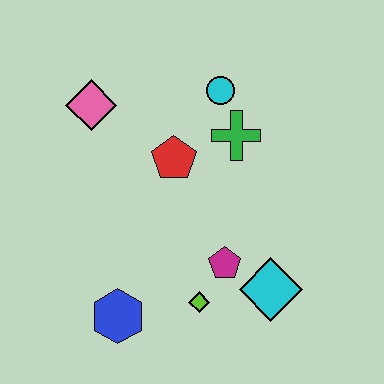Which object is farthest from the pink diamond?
The cyan diamond is farthest from the pink diamond.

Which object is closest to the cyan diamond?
The magenta pentagon is closest to the cyan diamond.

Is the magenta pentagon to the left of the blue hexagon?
No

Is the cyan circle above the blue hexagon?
Yes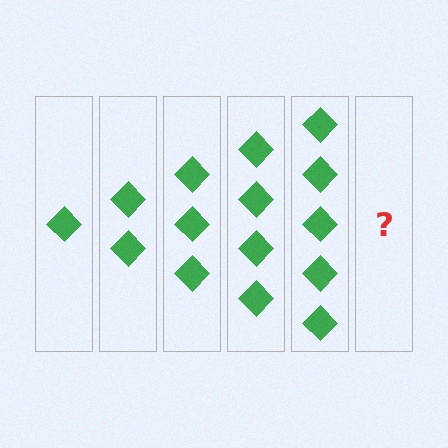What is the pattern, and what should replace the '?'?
The pattern is that each step adds one more diamond. The '?' should be 6 diamonds.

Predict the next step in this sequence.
The next step is 6 diamonds.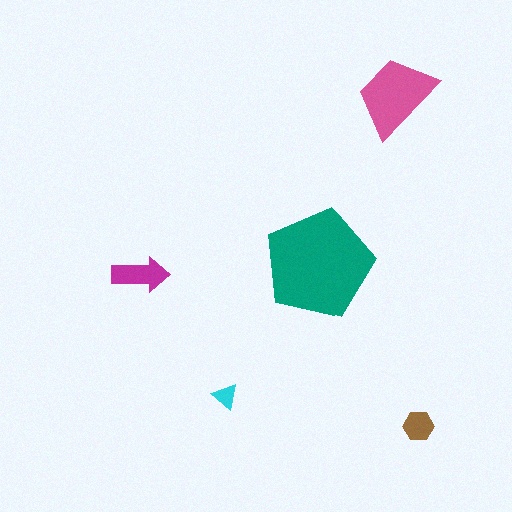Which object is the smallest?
The cyan triangle.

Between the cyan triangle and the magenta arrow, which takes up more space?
The magenta arrow.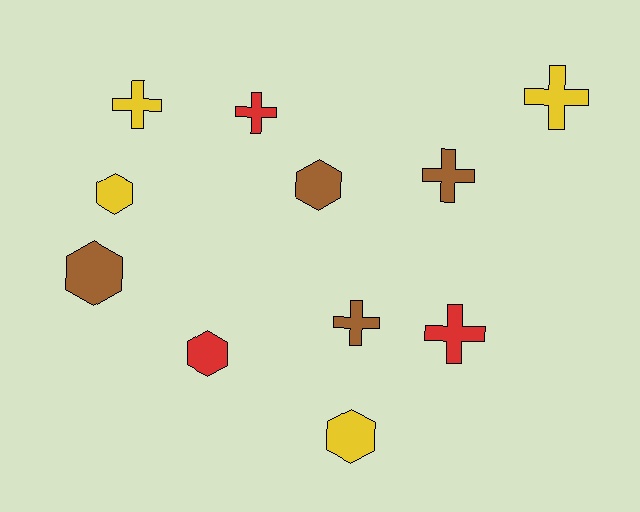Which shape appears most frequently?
Cross, with 6 objects.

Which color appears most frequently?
Brown, with 4 objects.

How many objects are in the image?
There are 11 objects.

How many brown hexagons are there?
There are 2 brown hexagons.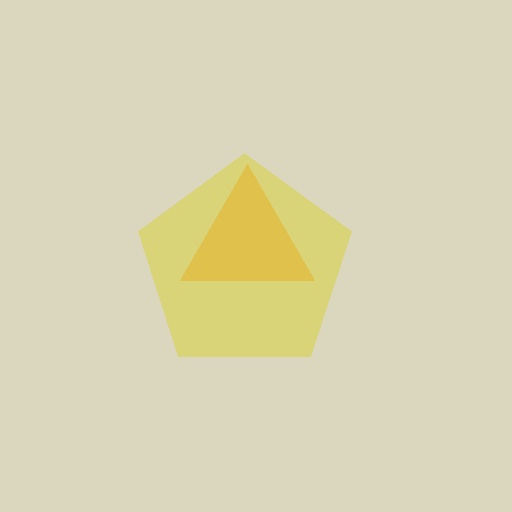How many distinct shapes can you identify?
There are 2 distinct shapes: an orange triangle, a yellow pentagon.